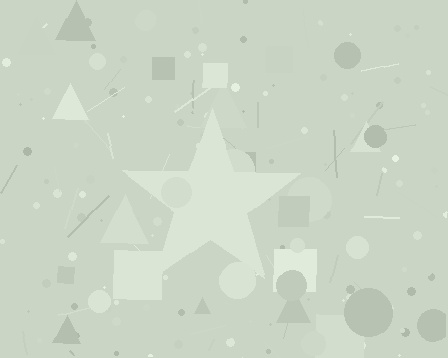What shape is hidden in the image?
A star is hidden in the image.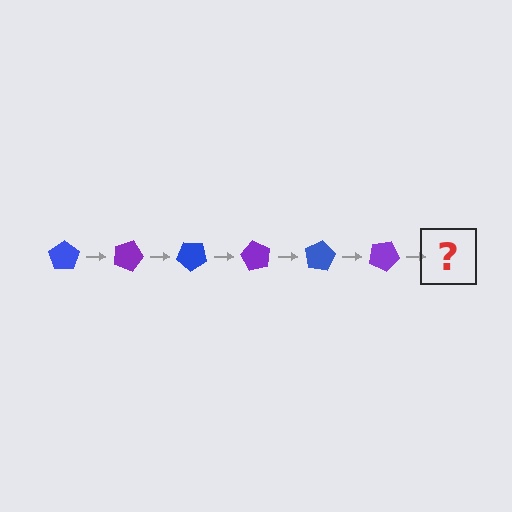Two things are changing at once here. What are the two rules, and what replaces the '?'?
The two rules are that it rotates 20 degrees each step and the color cycles through blue and purple. The '?' should be a blue pentagon, rotated 120 degrees from the start.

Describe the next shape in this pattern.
It should be a blue pentagon, rotated 120 degrees from the start.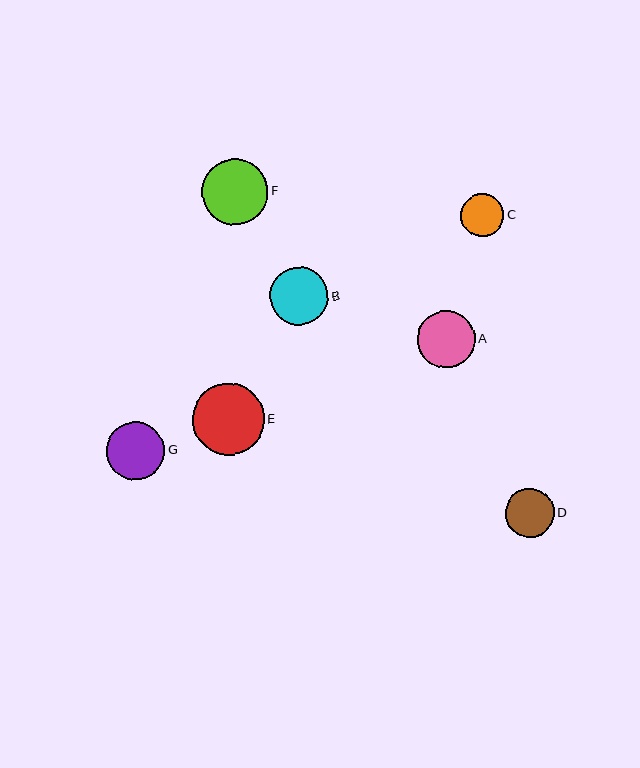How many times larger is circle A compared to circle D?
Circle A is approximately 1.2 times the size of circle D.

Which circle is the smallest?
Circle C is the smallest with a size of approximately 43 pixels.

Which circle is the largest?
Circle E is the largest with a size of approximately 71 pixels.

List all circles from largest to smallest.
From largest to smallest: E, F, G, B, A, D, C.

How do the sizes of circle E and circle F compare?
Circle E and circle F are approximately the same size.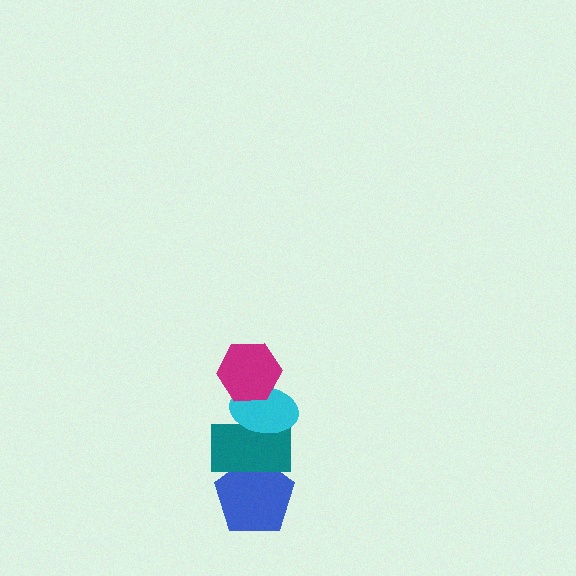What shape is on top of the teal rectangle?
The cyan ellipse is on top of the teal rectangle.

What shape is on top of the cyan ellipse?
The magenta hexagon is on top of the cyan ellipse.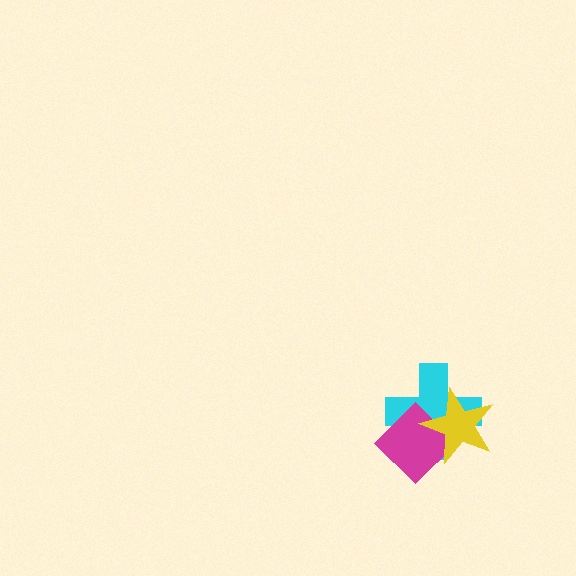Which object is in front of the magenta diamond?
The yellow star is in front of the magenta diamond.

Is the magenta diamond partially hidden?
Yes, it is partially covered by another shape.